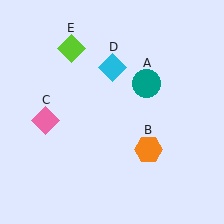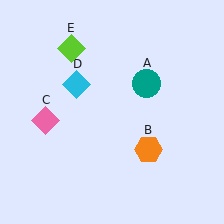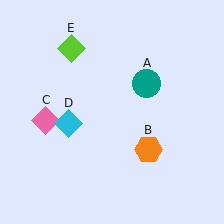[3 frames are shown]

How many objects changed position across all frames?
1 object changed position: cyan diamond (object D).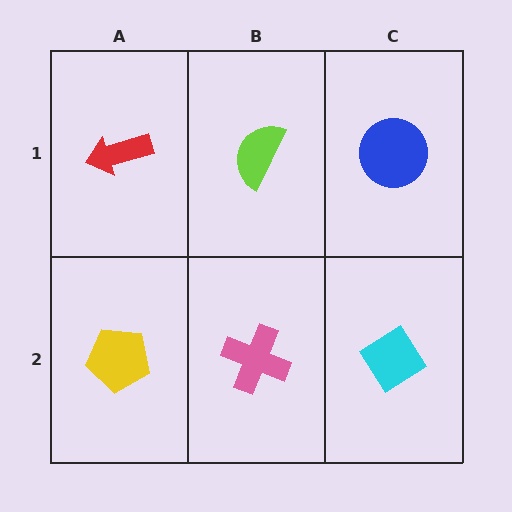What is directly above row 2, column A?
A red arrow.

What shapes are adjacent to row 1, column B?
A pink cross (row 2, column B), a red arrow (row 1, column A), a blue circle (row 1, column C).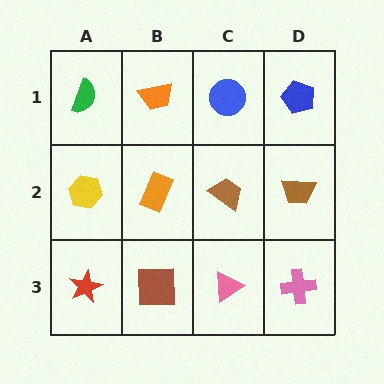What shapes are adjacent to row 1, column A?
A yellow hexagon (row 2, column A), an orange trapezoid (row 1, column B).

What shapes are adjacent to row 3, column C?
A brown trapezoid (row 2, column C), a brown square (row 3, column B), a pink cross (row 3, column D).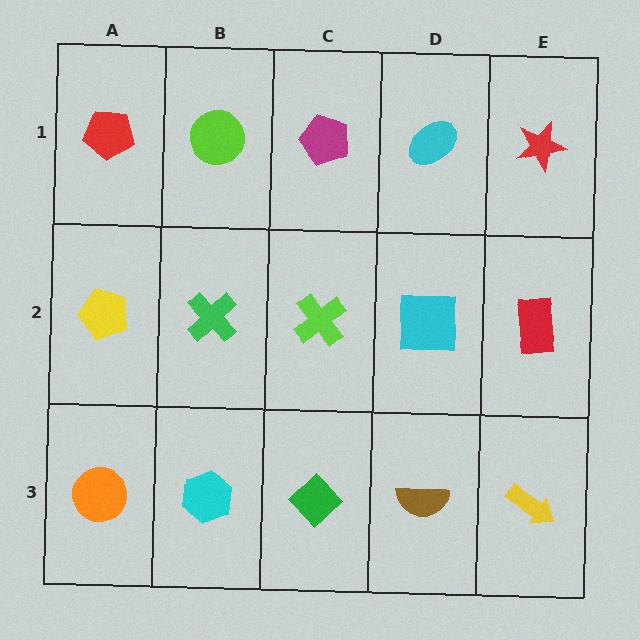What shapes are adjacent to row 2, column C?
A magenta pentagon (row 1, column C), a green diamond (row 3, column C), a green cross (row 2, column B), a cyan square (row 2, column D).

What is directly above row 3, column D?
A cyan square.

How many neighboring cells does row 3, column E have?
2.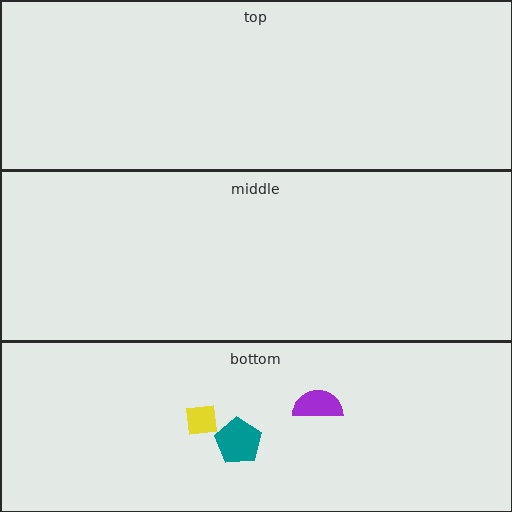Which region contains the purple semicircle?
The bottom region.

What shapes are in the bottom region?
The purple semicircle, the teal pentagon, the yellow square.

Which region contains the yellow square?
The bottom region.